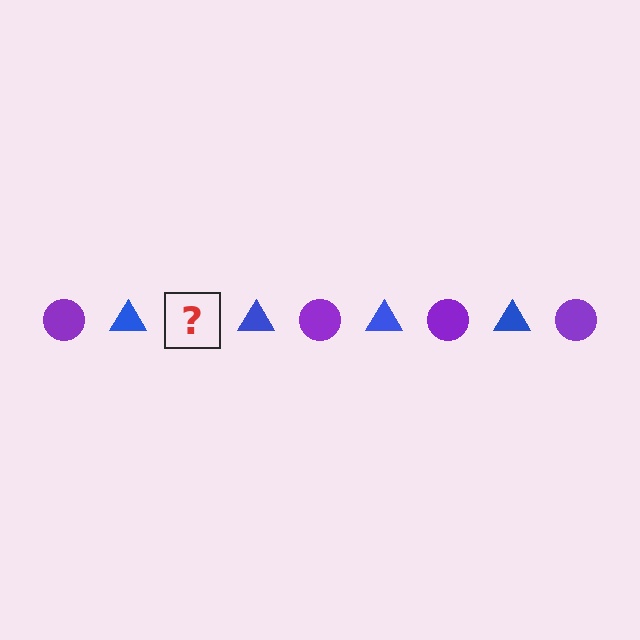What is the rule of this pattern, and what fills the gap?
The rule is that the pattern alternates between purple circle and blue triangle. The gap should be filled with a purple circle.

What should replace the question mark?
The question mark should be replaced with a purple circle.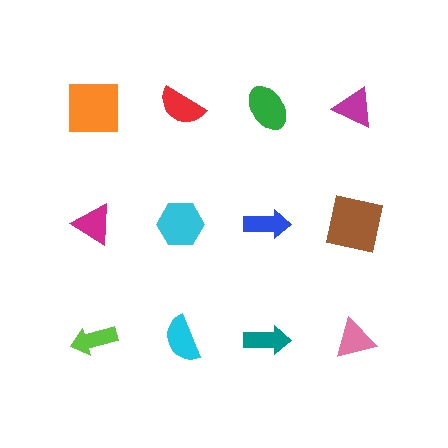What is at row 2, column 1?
A magenta triangle.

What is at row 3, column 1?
A lime arrow.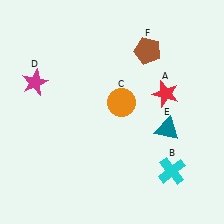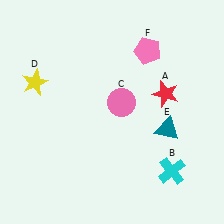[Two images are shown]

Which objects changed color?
C changed from orange to pink. D changed from magenta to yellow. F changed from brown to pink.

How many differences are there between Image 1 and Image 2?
There are 3 differences between the two images.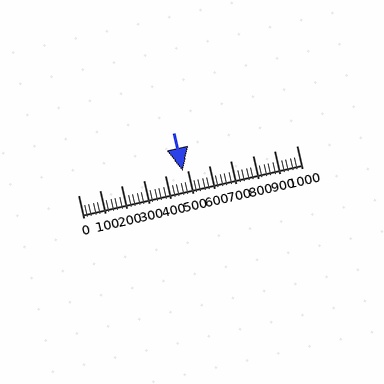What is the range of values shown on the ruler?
The ruler shows values from 0 to 1000.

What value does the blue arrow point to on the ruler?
The blue arrow points to approximately 480.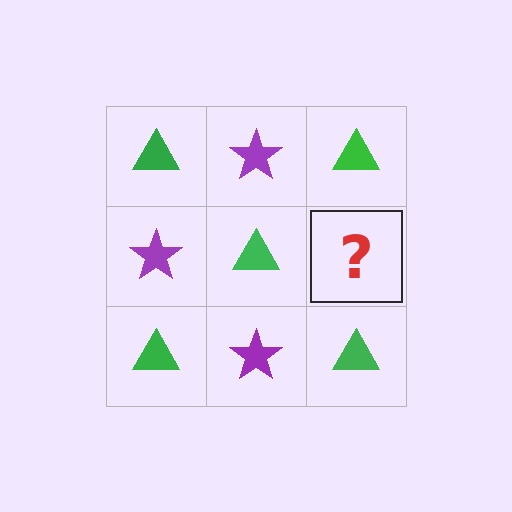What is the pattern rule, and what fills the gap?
The rule is that it alternates green triangle and purple star in a checkerboard pattern. The gap should be filled with a purple star.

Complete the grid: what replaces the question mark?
The question mark should be replaced with a purple star.